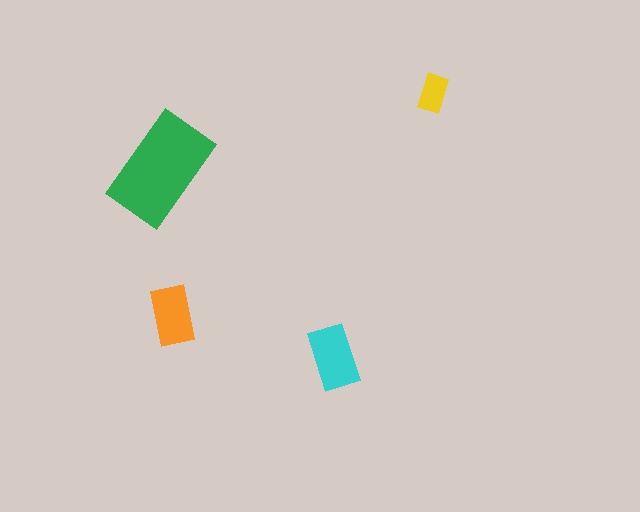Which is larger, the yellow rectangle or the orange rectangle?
The orange one.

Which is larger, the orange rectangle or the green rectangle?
The green one.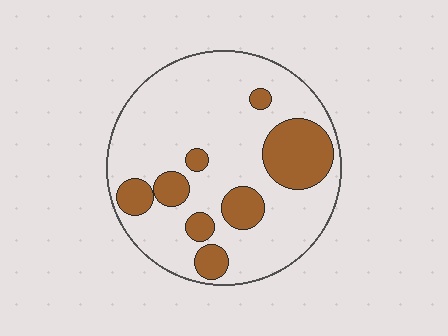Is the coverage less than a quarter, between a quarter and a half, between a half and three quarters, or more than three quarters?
Less than a quarter.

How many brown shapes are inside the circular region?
8.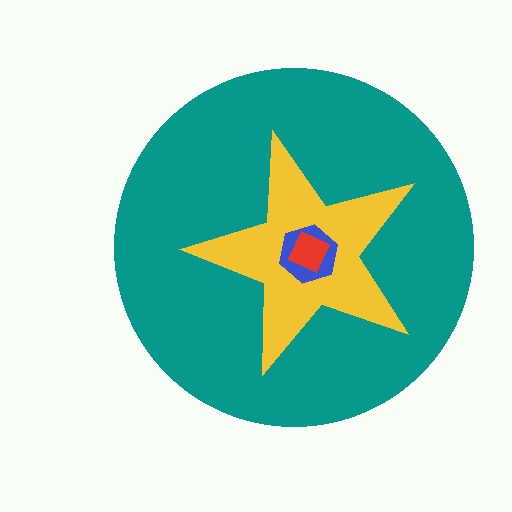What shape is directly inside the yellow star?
The blue hexagon.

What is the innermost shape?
The red diamond.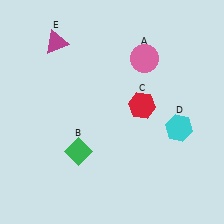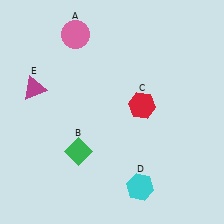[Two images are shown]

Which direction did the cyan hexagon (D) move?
The cyan hexagon (D) moved down.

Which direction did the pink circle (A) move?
The pink circle (A) moved left.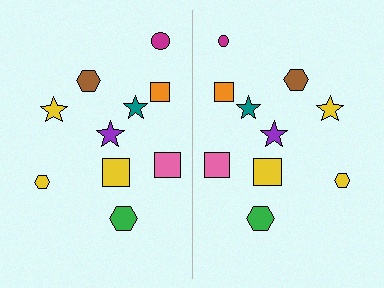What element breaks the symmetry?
The magenta circle on the right side has a different size than its mirror counterpart.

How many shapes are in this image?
There are 20 shapes in this image.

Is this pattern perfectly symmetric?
No, the pattern is not perfectly symmetric. The magenta circle on the right side has a different size than its mirror counterpart.